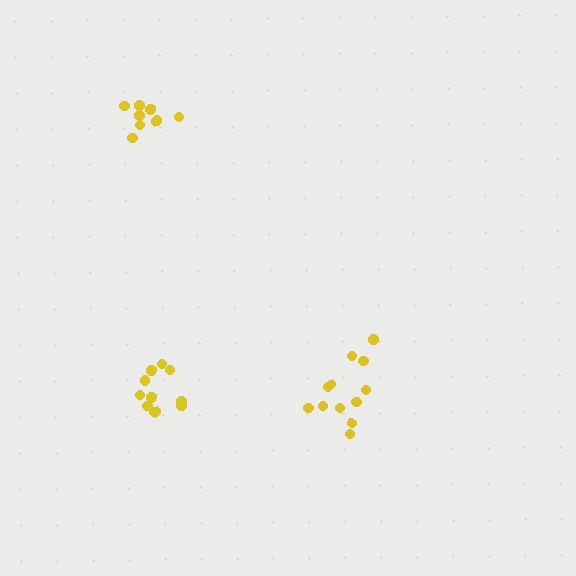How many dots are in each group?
Group 1: 8 dots, Group 2: 12 dots, Group 3: 11 dots (31 total).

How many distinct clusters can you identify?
There are 3 distinct clusters.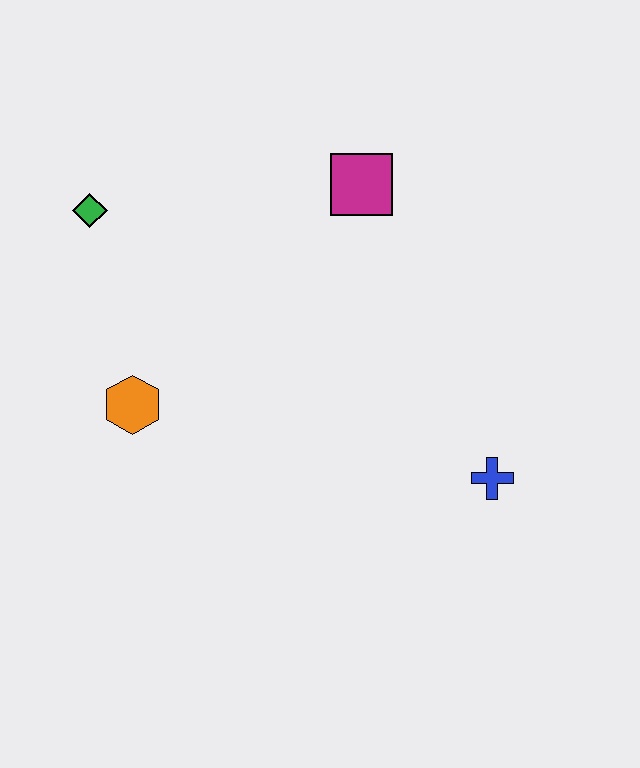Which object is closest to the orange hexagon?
The green diamond is closest to the orange hexagon.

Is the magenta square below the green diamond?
No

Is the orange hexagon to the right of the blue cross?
No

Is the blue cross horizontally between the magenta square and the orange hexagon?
No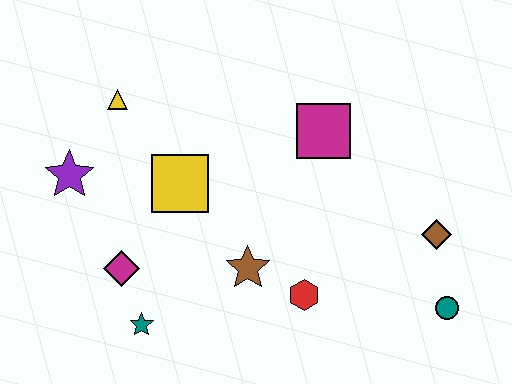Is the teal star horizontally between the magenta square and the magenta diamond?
Yes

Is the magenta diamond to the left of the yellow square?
Yes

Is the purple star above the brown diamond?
Yes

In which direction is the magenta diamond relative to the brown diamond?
The magenta diamond is to the left of the brown diamond.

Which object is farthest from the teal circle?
The purple star is farthest from the teal circle.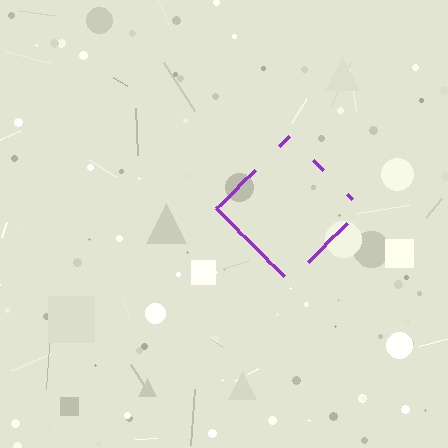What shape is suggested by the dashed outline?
The dashed outline suggests a diamond.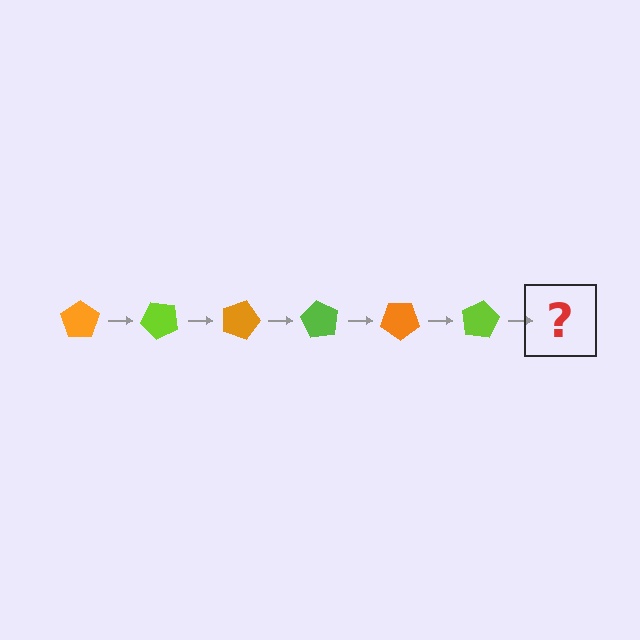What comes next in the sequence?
The next element should be an orange pentagon, rotated 270 degrees from the start.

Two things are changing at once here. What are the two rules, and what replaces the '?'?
The two rules are that it rotates 45 degrees each step and the color cycles through orange and lime. The '?' should be an orange pentagon, rotated 270 degrees from the start.